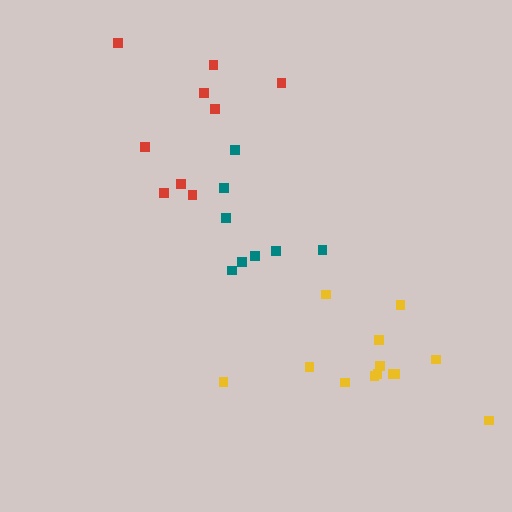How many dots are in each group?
Group 1: 13 dots, Group 2: 8 dots, Group 3: 9 dots (30 total).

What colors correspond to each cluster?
The clusters are colored: yellow, teal, red.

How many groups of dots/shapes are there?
There are 3 groups.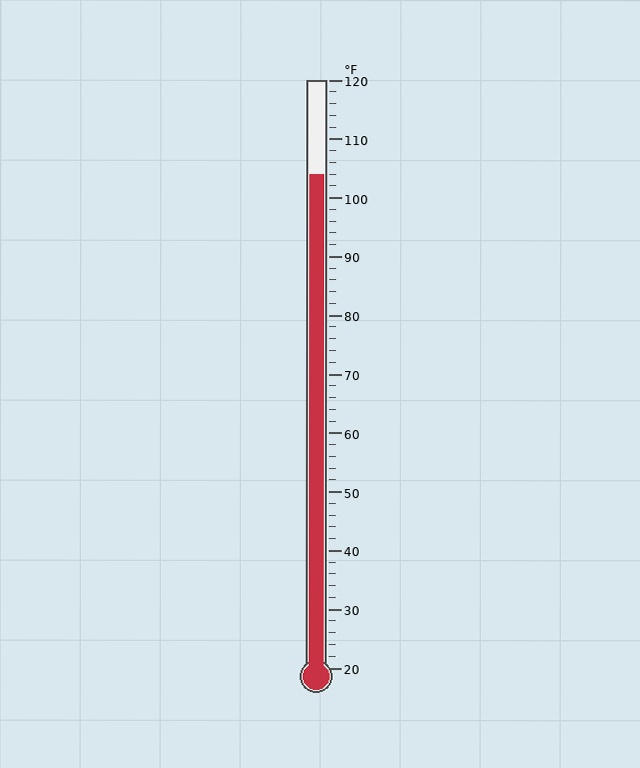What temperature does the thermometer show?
The thermometer shows approximately 104°F.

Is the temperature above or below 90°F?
The temperature is above 90°F.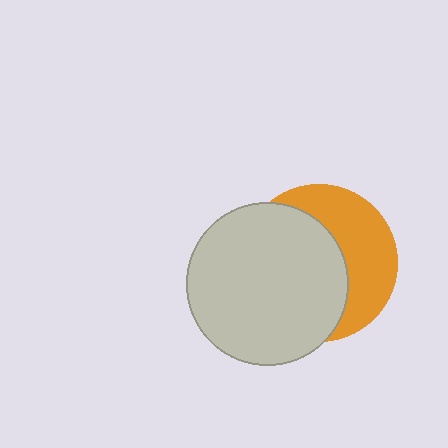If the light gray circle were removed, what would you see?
You would see the complete orange circle.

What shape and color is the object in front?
The object in front is a light gray circle.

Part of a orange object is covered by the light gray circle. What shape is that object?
It is a circle.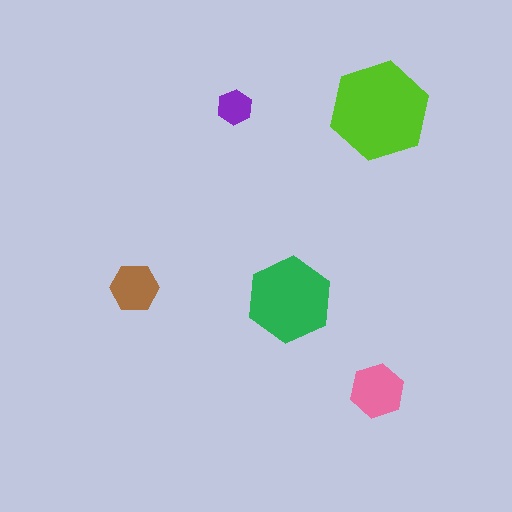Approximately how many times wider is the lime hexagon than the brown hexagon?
About 2 times wider.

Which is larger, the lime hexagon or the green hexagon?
The lime one.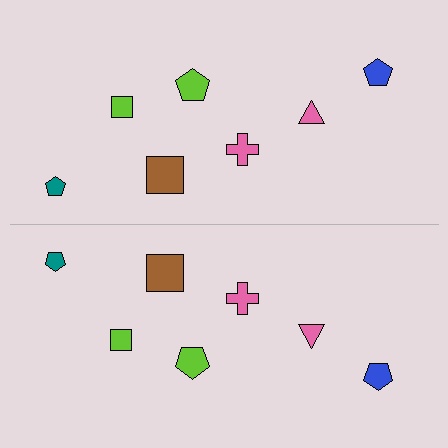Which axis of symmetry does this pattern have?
The pattern has a horizontal axis of symmetry running through the center of the image.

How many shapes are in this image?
There are 14 shapes in this image.